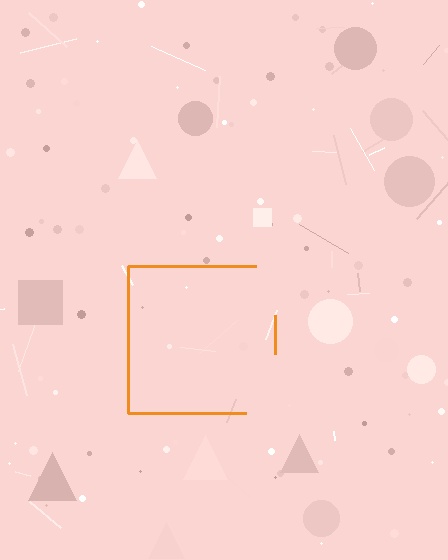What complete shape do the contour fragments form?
The contour fragments form a square.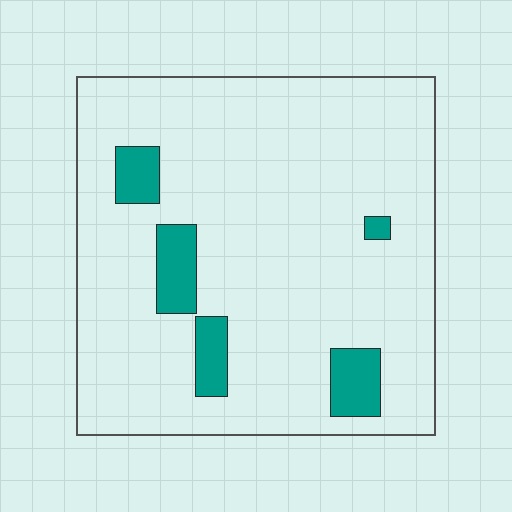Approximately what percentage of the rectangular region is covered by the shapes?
Approximately 10%.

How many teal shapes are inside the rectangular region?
5.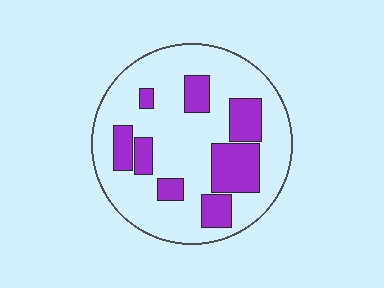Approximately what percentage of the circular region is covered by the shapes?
Approximately 25%.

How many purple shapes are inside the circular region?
8.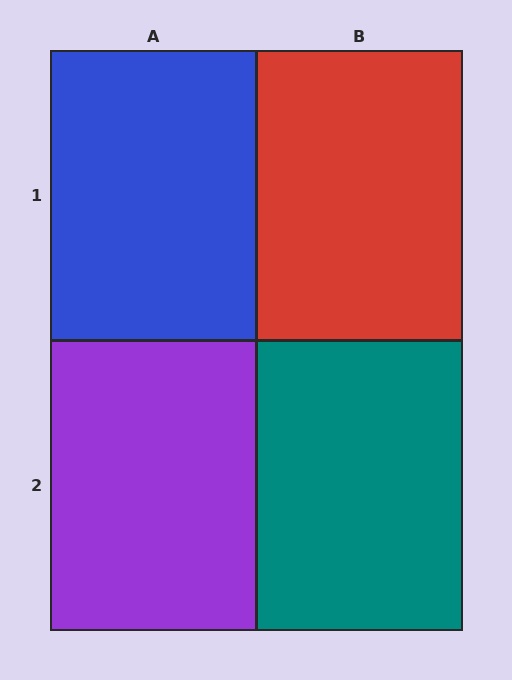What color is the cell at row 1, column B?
Red.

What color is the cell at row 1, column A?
Blue.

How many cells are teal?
1 cell is teal.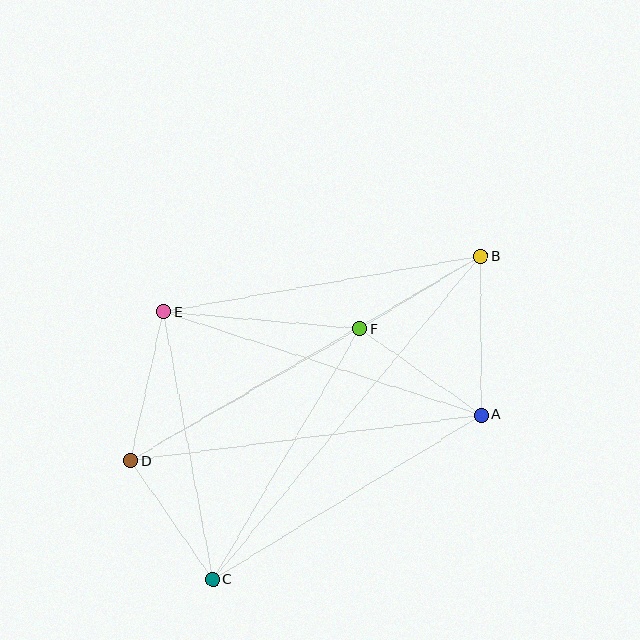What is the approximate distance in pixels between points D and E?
The distance between D and E is approximately 152 pixels.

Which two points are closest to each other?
Points B and F are closest to each other.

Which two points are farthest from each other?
Points B and C are farthest from each other.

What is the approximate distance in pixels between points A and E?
The distance between A and E is approximately 334 pixels.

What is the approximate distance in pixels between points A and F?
The distance between A and F is approximately 148 pixels.